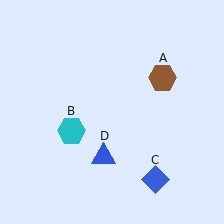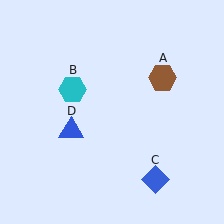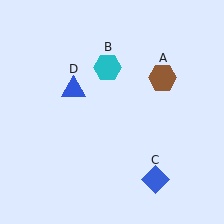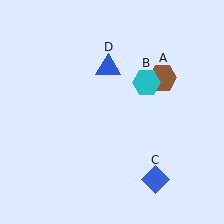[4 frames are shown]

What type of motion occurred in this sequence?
The cyan hexagon (object B), blue triangle (object D) rotated clockwise around the center of the scene.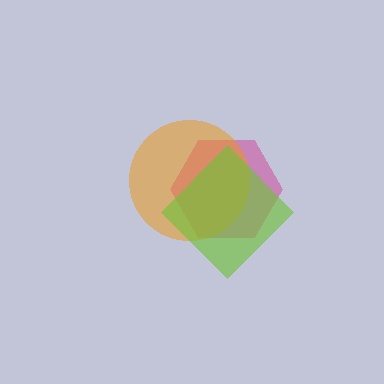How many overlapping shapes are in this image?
There are 3 overlapping shapes in the image.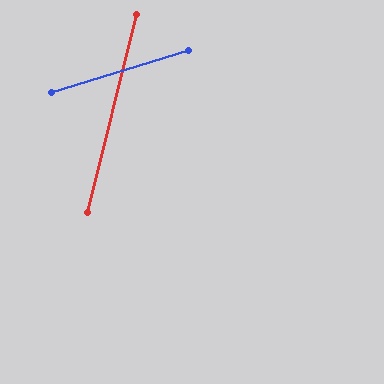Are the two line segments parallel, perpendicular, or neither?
Neither parallel nor perpendicular — they differ by about 59°.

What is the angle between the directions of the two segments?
Approximately 59 degrees.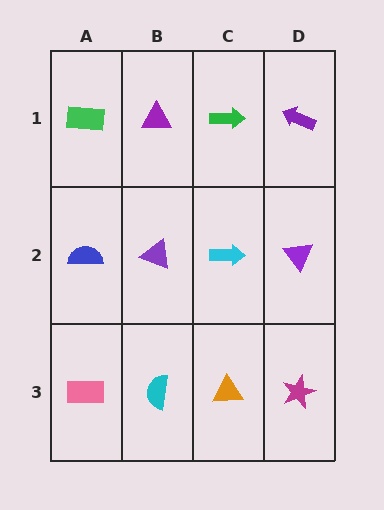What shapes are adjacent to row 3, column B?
A purple triangle (row 2, column B), a pink rectangle (row 3, column A), an orange triangle (row 3, column C).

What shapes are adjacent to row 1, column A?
A blue semicircle (row 2, column A), a purple triangle (row 1, column B).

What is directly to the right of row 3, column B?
An orange triangle.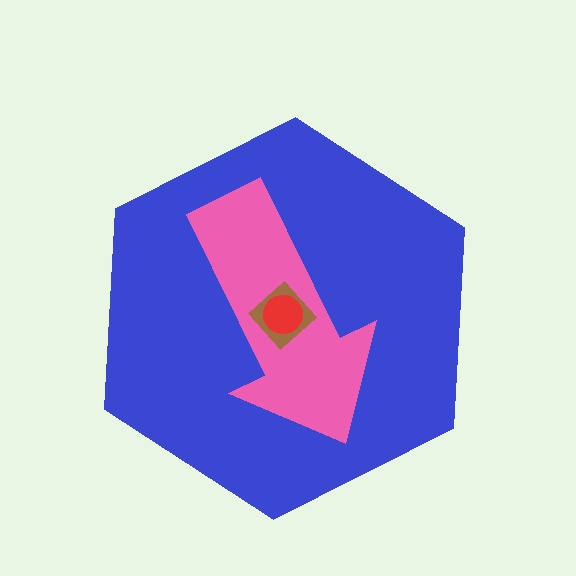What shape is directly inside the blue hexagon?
The pink arrow.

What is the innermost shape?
The red circle.